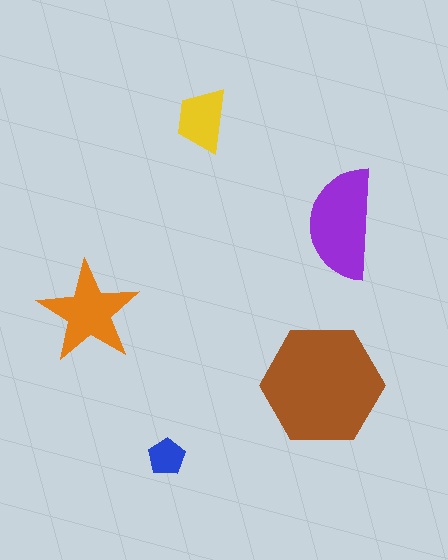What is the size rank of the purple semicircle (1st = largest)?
2nd.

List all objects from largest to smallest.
The brown hexagon, the purple semicircle, the orange star, the yellow trapezoid, the blue pentagon.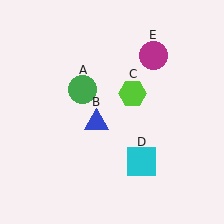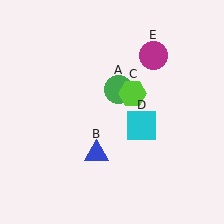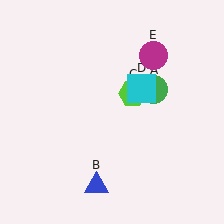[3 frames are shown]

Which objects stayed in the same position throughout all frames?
Lime hexagon (object C) and magenta circle (object E) remained stationary.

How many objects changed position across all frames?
3 objects changed position: green circle (object A), blue triangle (object B), cyan square (object D).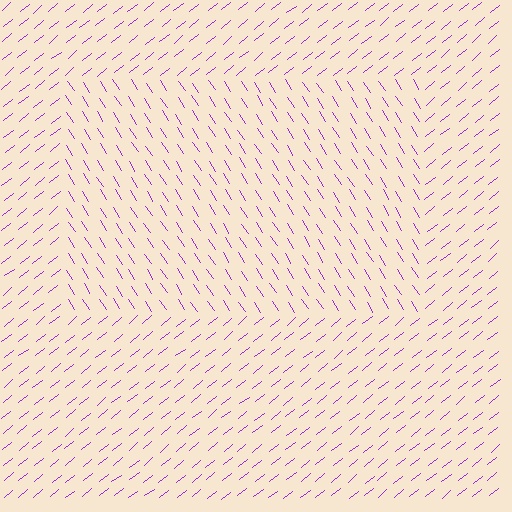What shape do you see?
I see a rectangle.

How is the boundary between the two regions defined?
The boundary is defined purely by a change in line orientation (approximately 84 degrees difference). All lines are the same color and thickness.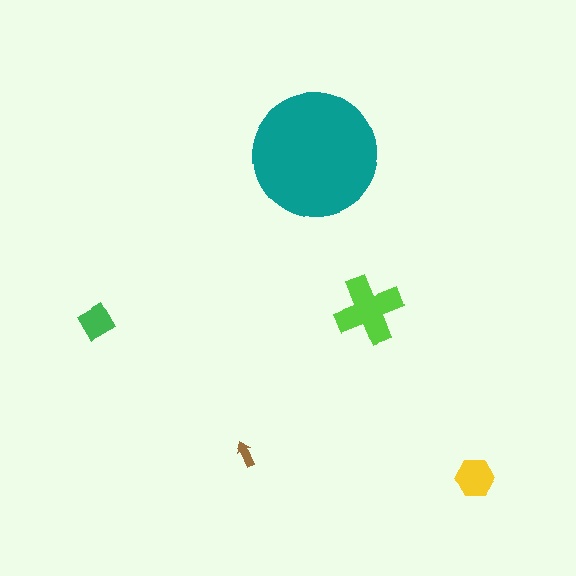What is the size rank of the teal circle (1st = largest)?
1st.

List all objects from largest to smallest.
The teal circle, the lime cross, the yellow hexagon, the green diamond, the brown arrow.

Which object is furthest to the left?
The green diamond is leftmost.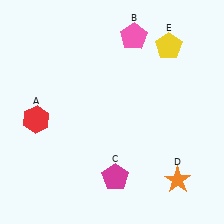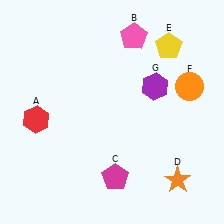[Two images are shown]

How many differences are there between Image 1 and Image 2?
There are 2 differences between the two images.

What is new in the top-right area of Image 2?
An orange circle (F) was added in the top-right area of Image 2.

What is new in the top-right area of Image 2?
A purple hexagon (G) was added in the top-right area of Image 2.